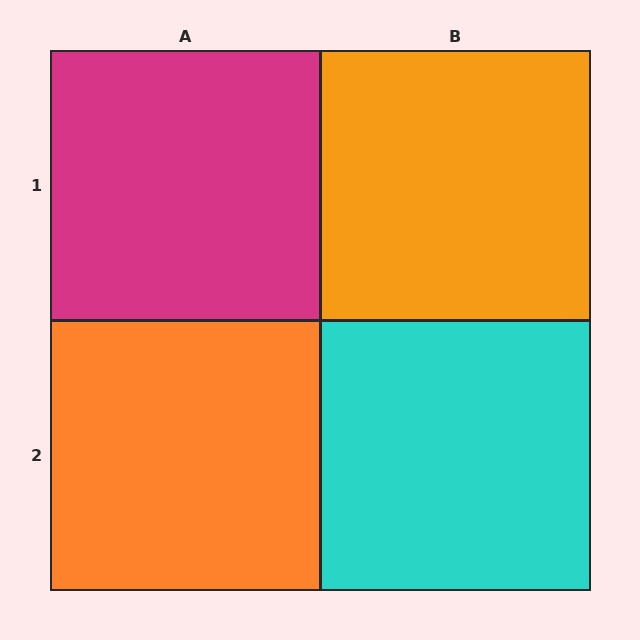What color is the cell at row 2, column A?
Orange.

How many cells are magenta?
1 cell is magenta.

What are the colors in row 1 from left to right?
Magenta, orange.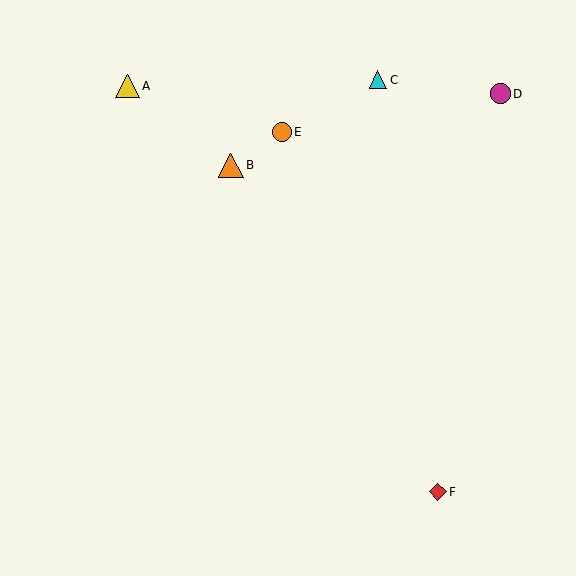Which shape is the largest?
The orange triangle (labeled B) is the largest.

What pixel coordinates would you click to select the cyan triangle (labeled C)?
Click at (378, 80) to select the cyan triangle C.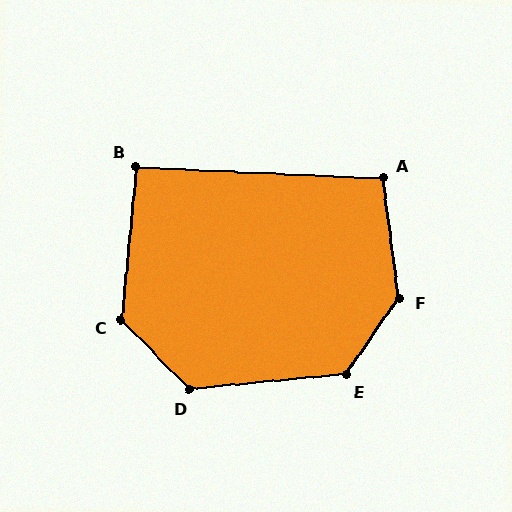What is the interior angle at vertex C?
Approximately 130 degrees (obtuse).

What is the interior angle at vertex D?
Approximately 129 degrees (obtuse).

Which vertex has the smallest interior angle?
B, at approximately 93 degrees.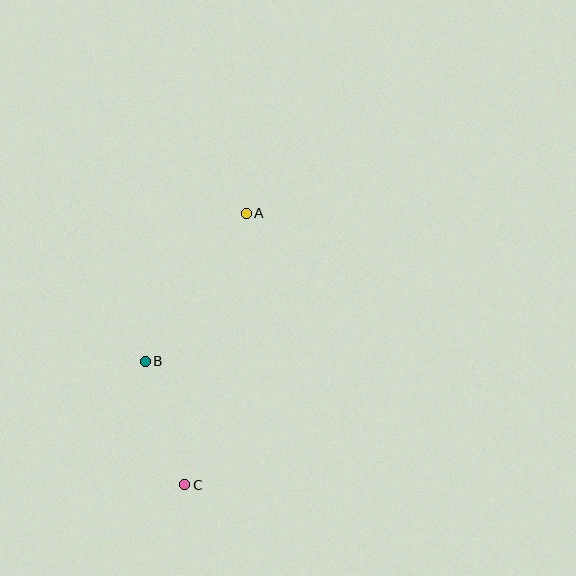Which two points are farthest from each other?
Points A and C are farthest from each other.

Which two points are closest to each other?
Points B and C are closest to each other.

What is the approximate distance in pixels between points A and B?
The distance between A and B is approximately 179 pixels.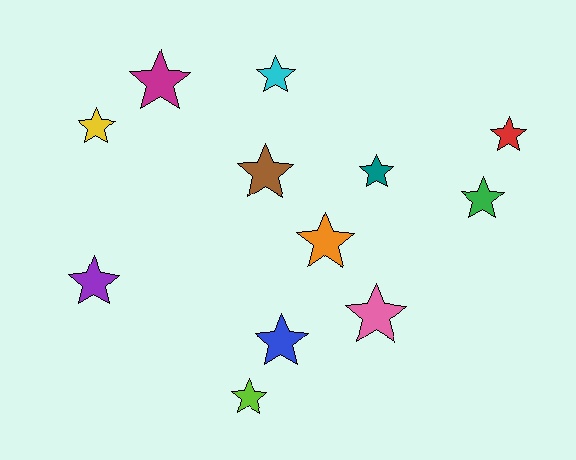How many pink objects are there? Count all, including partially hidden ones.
There is 1 pink object.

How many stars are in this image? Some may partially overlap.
There are 12 stars.